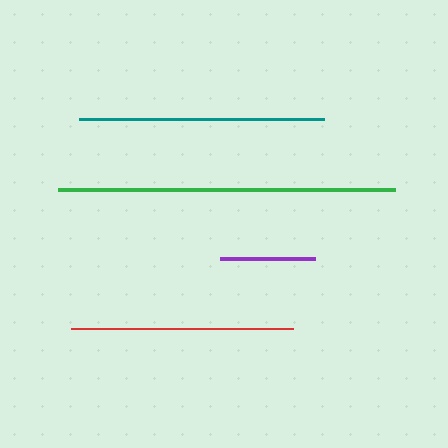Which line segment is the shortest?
The purple line is the shortest at approximately 95 pixels.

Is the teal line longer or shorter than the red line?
The teal line is longer than the red line.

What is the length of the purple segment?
The purple segment is approximately 95 pixels long.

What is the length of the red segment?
The red segment is approximately 222 pixels long.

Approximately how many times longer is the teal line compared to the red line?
The teal line is approximately 1.1 times the length of the red line.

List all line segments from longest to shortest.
From longest to shortest: green, teal, red, purple.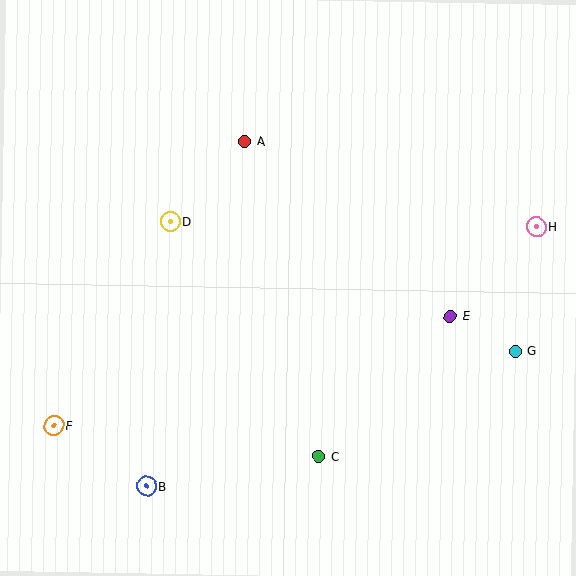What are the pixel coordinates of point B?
Point B is at (147, 486).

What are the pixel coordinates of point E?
Point E is at (450, 316).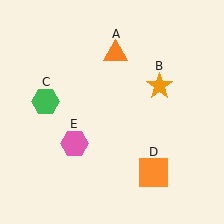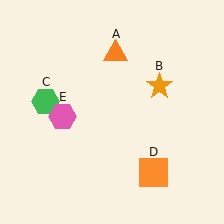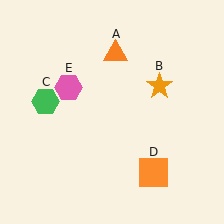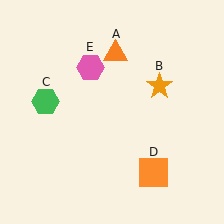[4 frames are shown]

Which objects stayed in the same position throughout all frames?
Orange triangle (object A) and orange star (object B) and green hexagon (object C) and orange square (object D) remained stationary.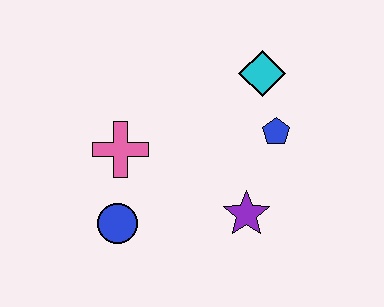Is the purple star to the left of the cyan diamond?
Yes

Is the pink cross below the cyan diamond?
Yes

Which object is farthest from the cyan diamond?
The blue circle is farthest from the cyan diamond.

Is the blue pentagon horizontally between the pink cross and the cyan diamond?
No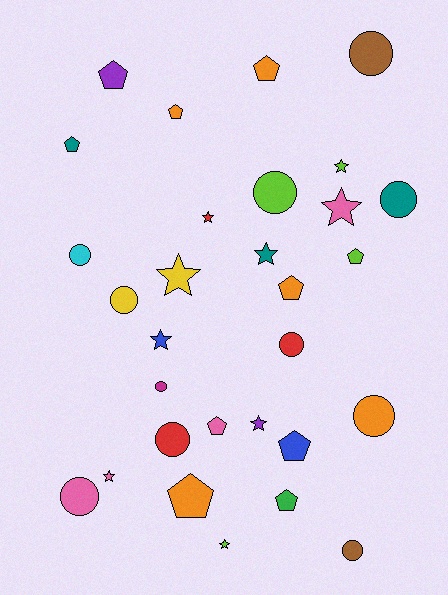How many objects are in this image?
There are 30 objects.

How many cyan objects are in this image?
There is 1 cyan object.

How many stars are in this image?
There are 9 stars.